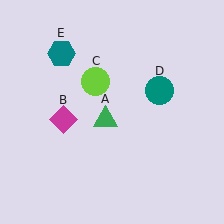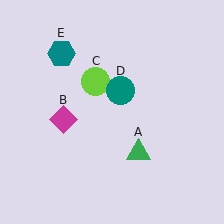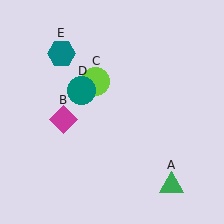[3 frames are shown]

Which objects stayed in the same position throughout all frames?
Magenta diamond (object B) and lime circle (object C) and teal hexagon (object E) remained stationary.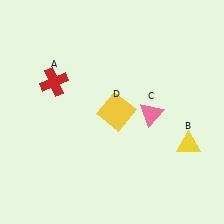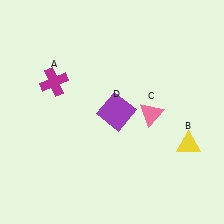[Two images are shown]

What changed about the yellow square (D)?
In Image 1, D is yellow. In Image 2, it changed to purple.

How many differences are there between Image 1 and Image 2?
There are 2 differences between the two images.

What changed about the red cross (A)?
In Image 1, A is red. In Image 2, it changed to magenta.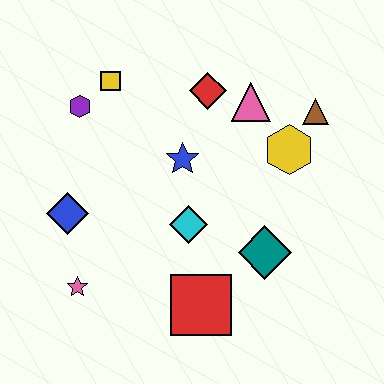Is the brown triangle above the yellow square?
No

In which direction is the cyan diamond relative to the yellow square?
The cyan diamond is below the yellow square.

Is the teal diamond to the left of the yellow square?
No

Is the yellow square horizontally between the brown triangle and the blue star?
No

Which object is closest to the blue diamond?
The pink star is closest to the blue diamond.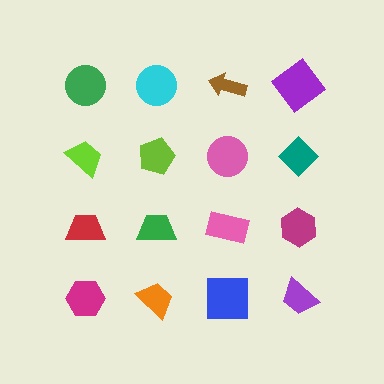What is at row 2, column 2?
A lime pentagon.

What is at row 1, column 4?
A purple diamond.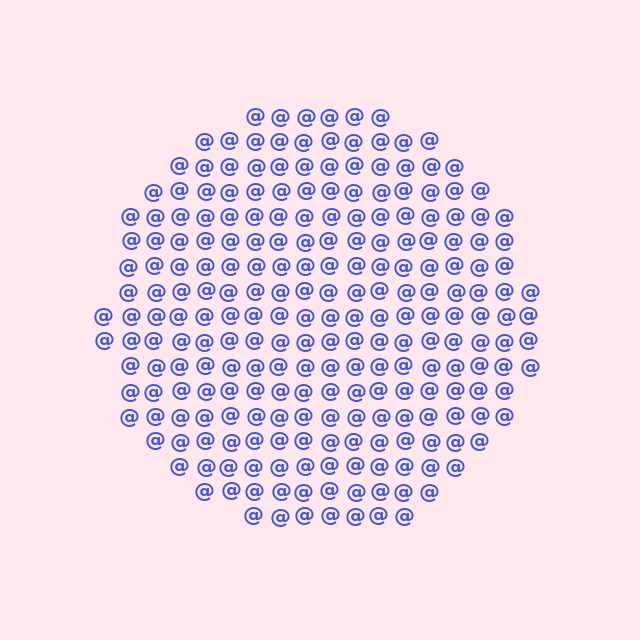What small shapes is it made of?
It is made of small at signs.